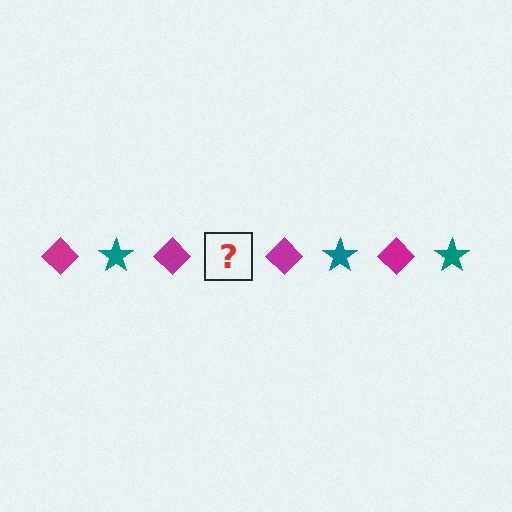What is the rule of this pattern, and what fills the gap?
The rule is that the pattern alternates between magenta diamond and teal star. The gap should be filled with a teal star.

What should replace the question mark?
The question mark should be replaced with a teal star.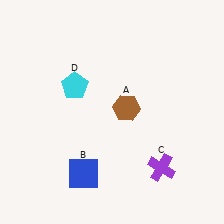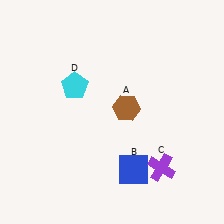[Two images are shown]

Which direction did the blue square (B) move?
The blue square (B) moved right.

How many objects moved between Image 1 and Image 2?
1 object moved between the two images.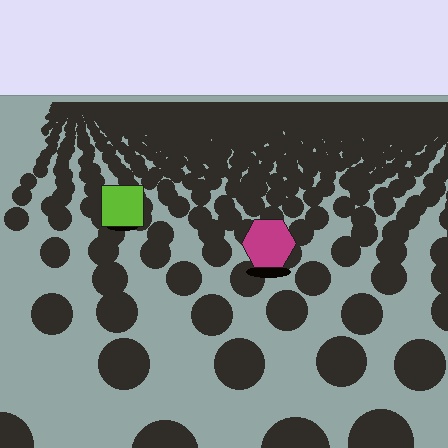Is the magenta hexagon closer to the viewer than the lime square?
Yes. The magenta hexagon is closer — you can tell from the texture gradient: the ground texture is coarser near it.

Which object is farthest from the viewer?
The lime square is farthest from the viewer. It appears smaller and the ground texture around it is denser.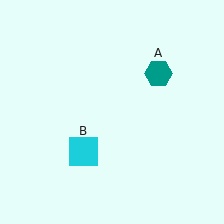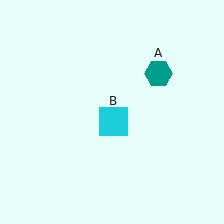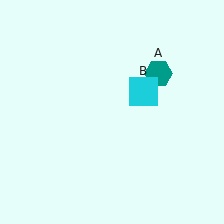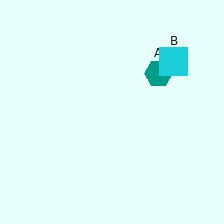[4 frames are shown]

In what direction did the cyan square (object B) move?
The cyan square (object B) moved up and to the right.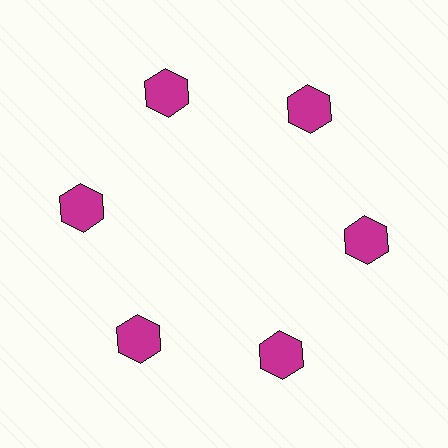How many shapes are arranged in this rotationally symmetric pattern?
There are 6 shapes, arranged in 6 groups of 1.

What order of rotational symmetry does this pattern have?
This pattern has 6-fold rotational symmetry.